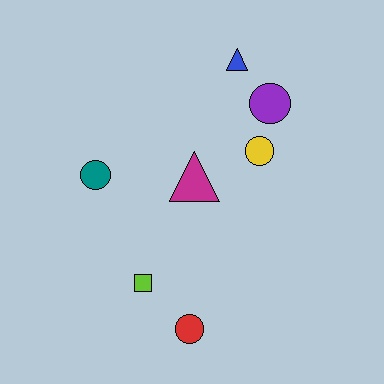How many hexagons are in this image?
There are no hexagons.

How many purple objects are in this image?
There is 1 purple object.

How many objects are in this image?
There are 7 objects.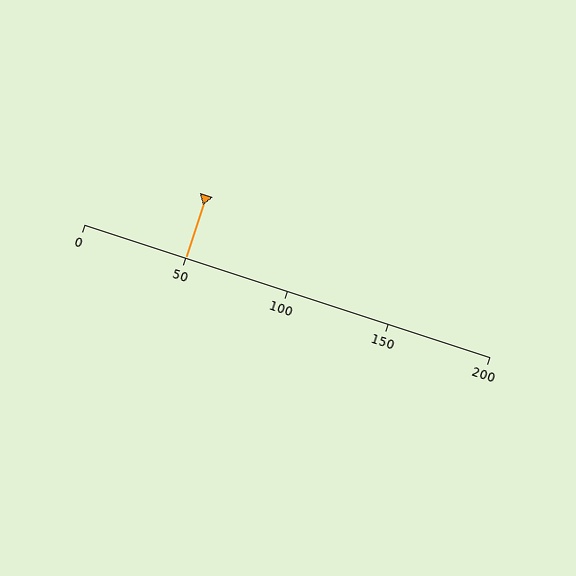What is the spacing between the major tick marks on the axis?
The major ticks are spaced 50 apart.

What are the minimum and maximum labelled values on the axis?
The axis runs from 0 to 200.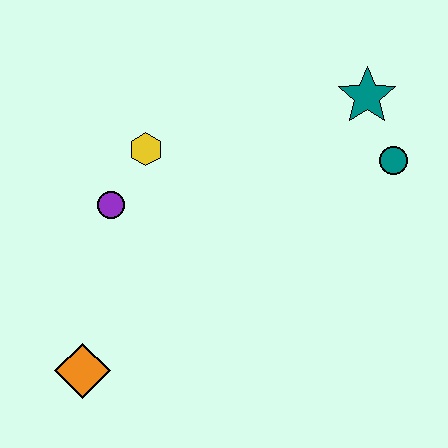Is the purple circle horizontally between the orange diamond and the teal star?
Yes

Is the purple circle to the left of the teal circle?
Yes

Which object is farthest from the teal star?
The orange diamond is farthest from the teal star.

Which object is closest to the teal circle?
The teal star is closest to the teal circle.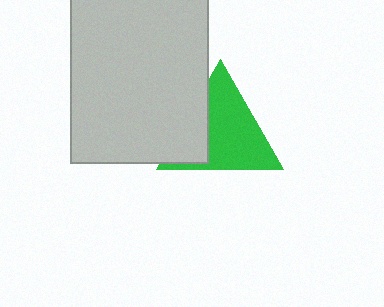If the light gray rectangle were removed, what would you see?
You would see the complete green triangle.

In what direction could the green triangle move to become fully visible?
The green triangle could move right. That would shift it out from behind the light gray rectangle entirely.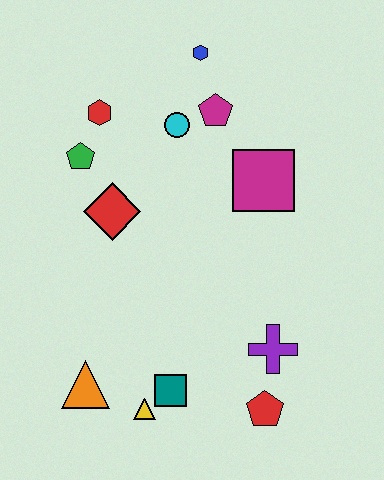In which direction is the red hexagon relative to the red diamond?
The red hexagon is above the red diamond.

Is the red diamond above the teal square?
Yes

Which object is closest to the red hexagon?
The green pentagon is closest to the red hexagon.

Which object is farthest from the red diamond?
The red pentagon is farthest from the red diamond.